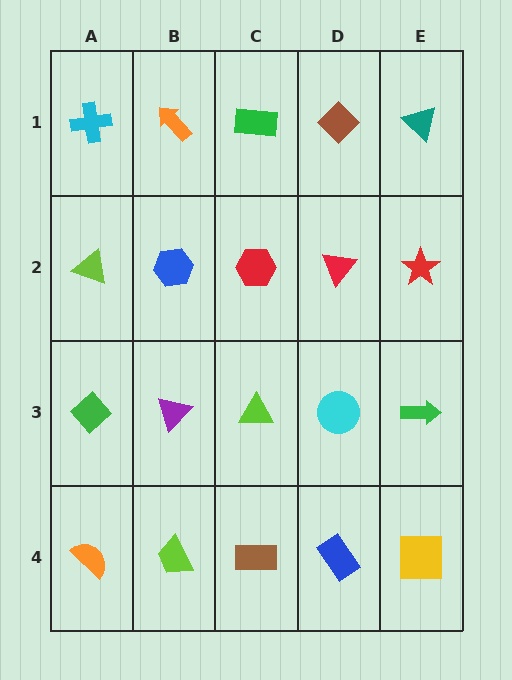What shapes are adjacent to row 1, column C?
A red hexagon (row 2, column C), an orange arrow (row 1, column B), a brown diamond (row 1, column D).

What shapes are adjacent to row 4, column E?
A green arrow (row 3, column E), a blue rectangle (row 4, column D).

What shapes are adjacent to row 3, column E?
A red star (row 2, column E), a yellow square (row 4, column E), a cyan circle (row 3, column D).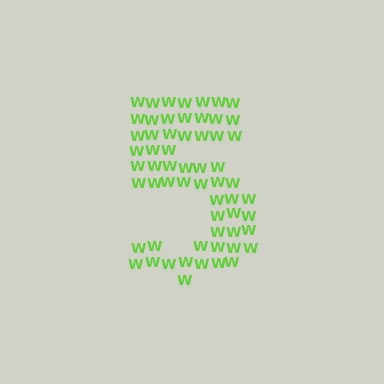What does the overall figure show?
The overall figure shows the digit 5.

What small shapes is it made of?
It is made of small letter W's.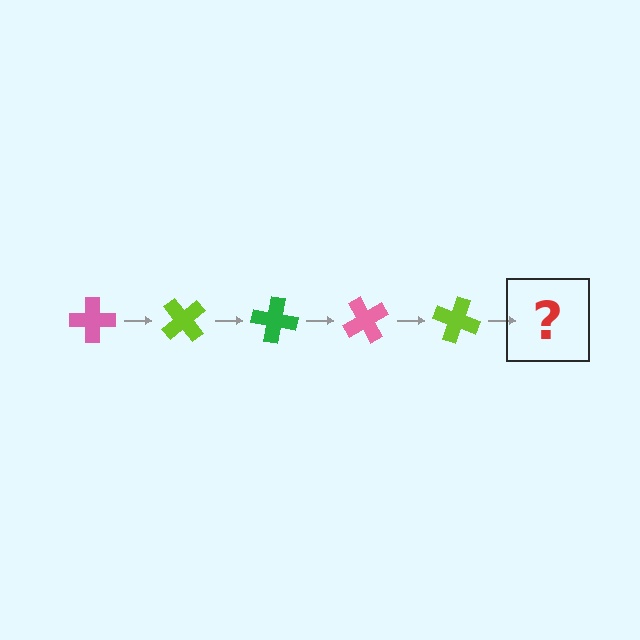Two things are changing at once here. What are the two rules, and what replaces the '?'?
The two rules are that it rotates 50 degrees each step and the color cycles through pink, lime, and green. The '?' should be a green cross, rotated 250 degrees from the start.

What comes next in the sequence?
The next element should be a green cross, rotated 250 degrees from the start.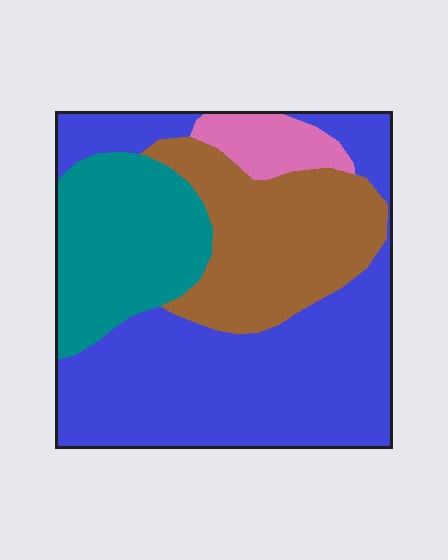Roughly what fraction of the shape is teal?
Teal covers 21% of the shape.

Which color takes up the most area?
Blue, at roughly 50%.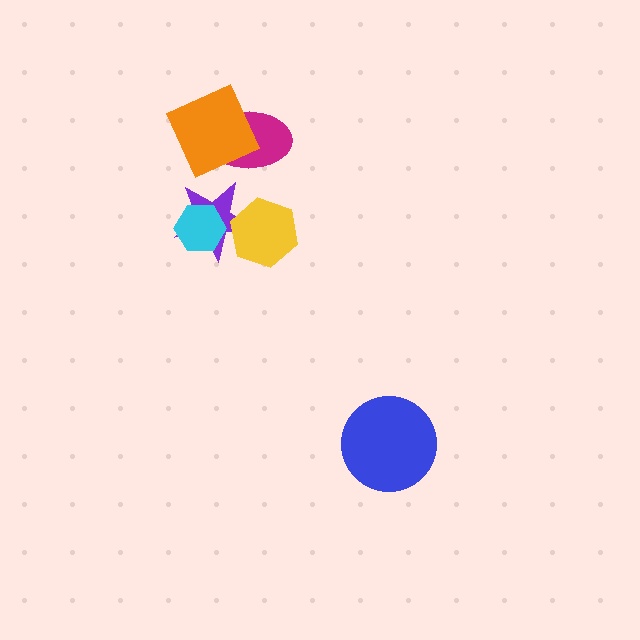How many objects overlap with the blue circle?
0 objects overlap with the blue circle.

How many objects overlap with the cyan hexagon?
1 object overlaps with the cyan hexagon.